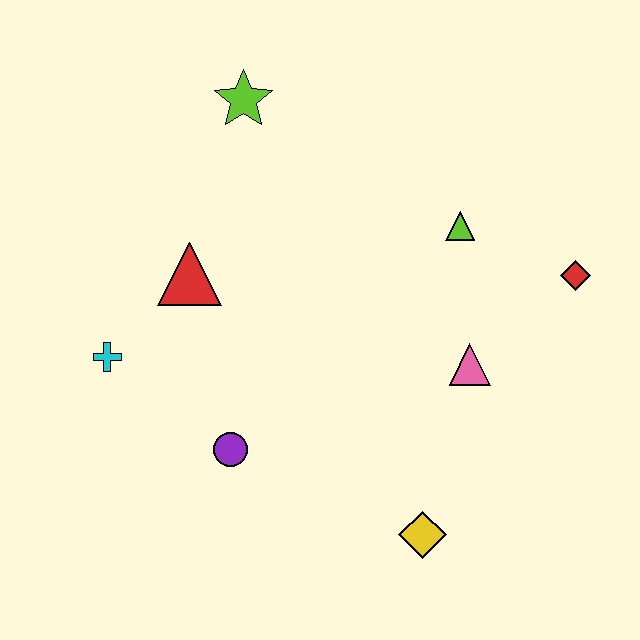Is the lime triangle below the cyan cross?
No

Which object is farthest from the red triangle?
The red diamond is farthest from the red triangle.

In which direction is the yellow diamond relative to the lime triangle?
The yellow diamond is below the lime triangle.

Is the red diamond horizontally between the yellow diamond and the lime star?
No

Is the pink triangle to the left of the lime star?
No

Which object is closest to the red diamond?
The lime triangle is closest to the red diamond.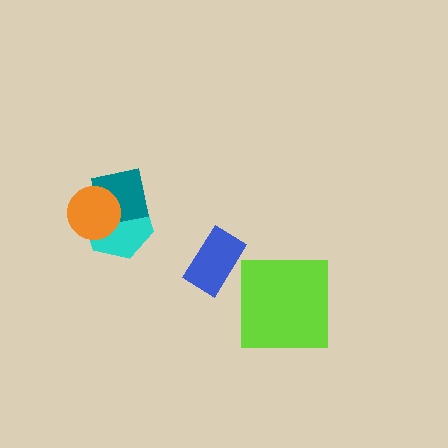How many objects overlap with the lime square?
0 objects overlap with the lime square.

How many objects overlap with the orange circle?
2 objects overlap with the orange circle.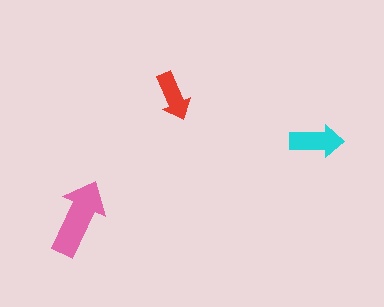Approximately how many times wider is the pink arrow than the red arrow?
About 1.5 times wider.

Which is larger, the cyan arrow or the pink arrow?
The pink one.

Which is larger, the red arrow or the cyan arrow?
The cyan one.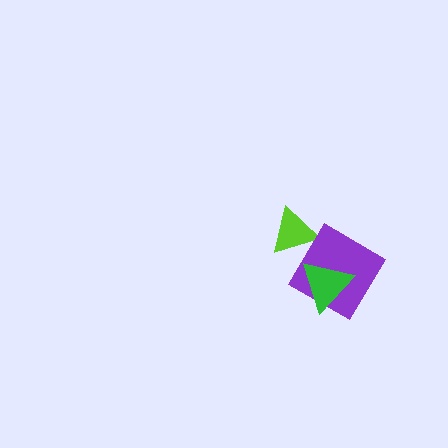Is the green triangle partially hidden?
No, no other shape covers it.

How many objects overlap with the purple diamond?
2 objects overlap with the purple diamond.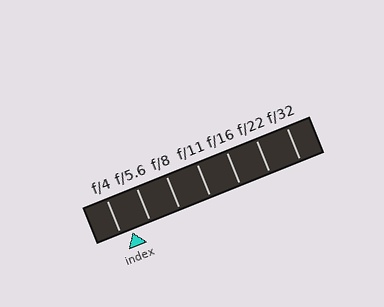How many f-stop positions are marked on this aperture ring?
There are 7 f-stop positions marked.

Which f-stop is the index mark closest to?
The index mark is closest to f/4.